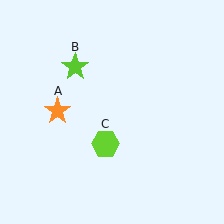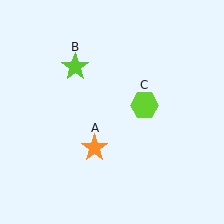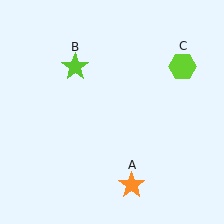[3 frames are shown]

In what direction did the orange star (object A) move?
The orange star (object A) moved down and to the right.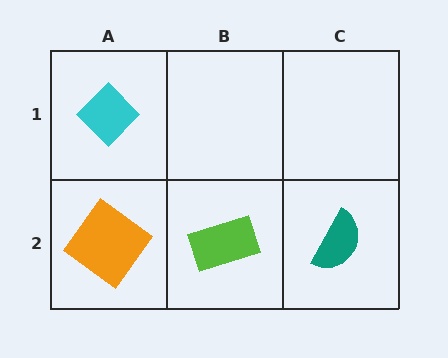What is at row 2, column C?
A teal semicircle.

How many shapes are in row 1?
1 shape.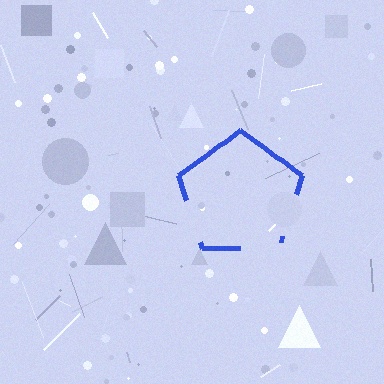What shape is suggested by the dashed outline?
The dashed outline suggests a pentagon.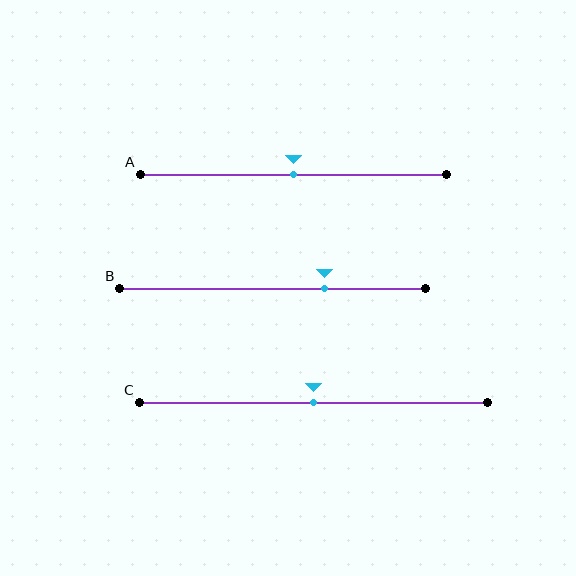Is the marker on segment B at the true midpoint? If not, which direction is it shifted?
No, the marker on segment B is shifted to the right by about 17% of the segment length.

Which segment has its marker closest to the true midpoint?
Segment A has its marker closest to the true midpoint.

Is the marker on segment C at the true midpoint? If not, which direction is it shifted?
Yes, the marker on segment C is at the true midpoint.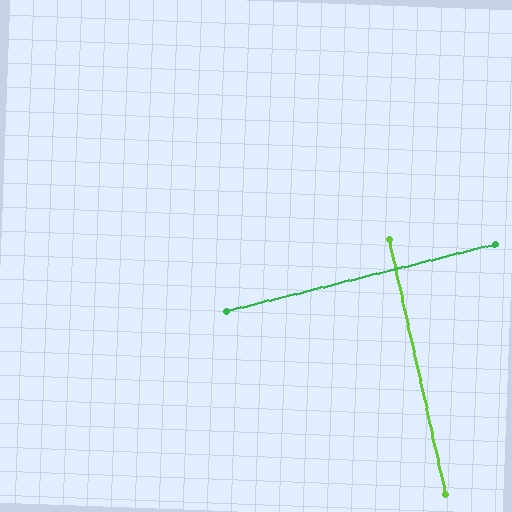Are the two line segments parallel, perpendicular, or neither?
Perpendicular — they meet at approximately 88°.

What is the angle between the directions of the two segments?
Approximately 88 degrees.